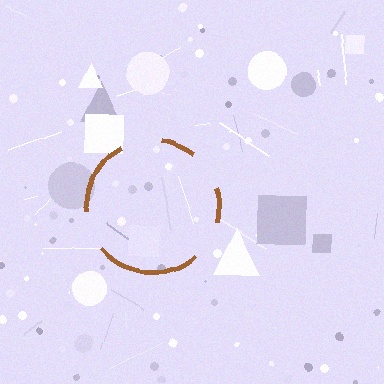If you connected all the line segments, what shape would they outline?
They would outline a circle.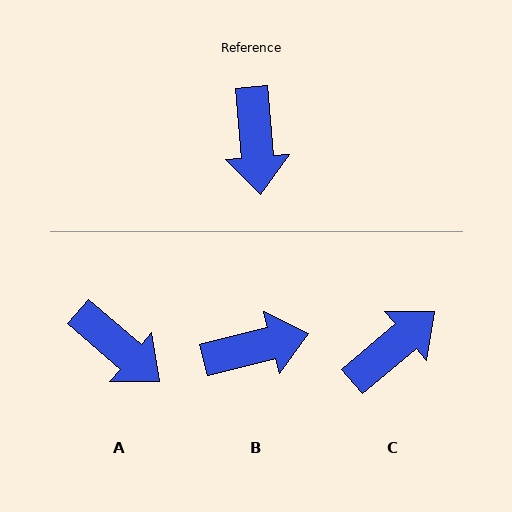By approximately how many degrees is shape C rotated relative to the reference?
Approximately 126 degrees counter-clockwise.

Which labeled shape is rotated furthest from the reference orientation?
C, about 126 degrees away.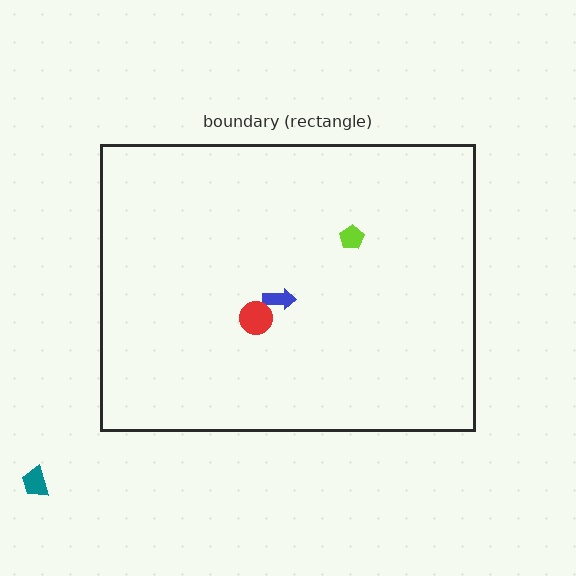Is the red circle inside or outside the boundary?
Inside.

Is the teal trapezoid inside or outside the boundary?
Outside.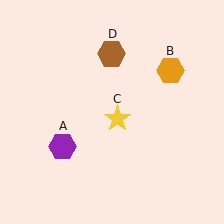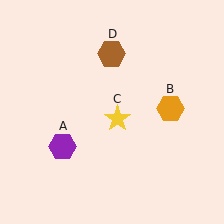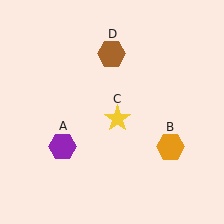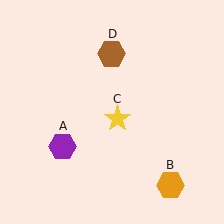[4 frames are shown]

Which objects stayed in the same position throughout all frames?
Purple hexagon (object A) and yellow star (object C) and brown hexagon (object D) remained stationary.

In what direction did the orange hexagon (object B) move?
The orange hexagon (object B) moved down.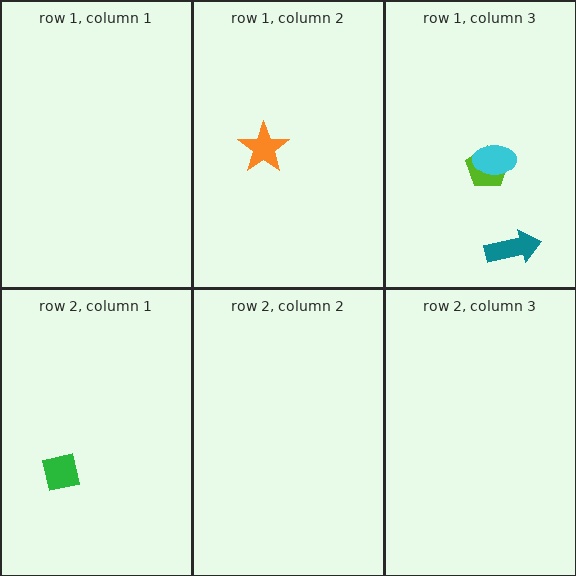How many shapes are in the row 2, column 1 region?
1.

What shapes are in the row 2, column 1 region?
The green square.